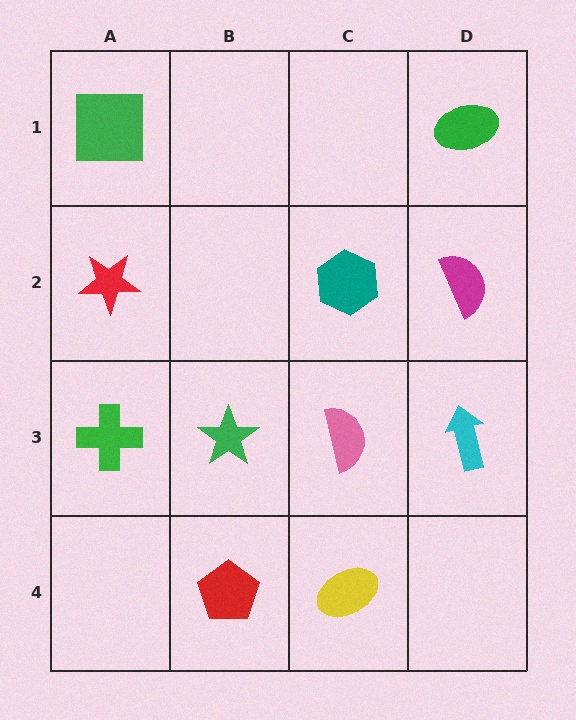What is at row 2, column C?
A teal hexagon.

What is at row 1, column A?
A green square.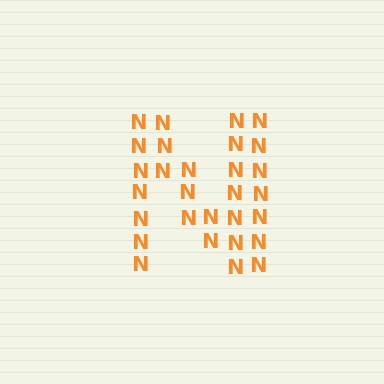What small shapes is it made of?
It is made of small letter N's.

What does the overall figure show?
The overall figure shows the letter N.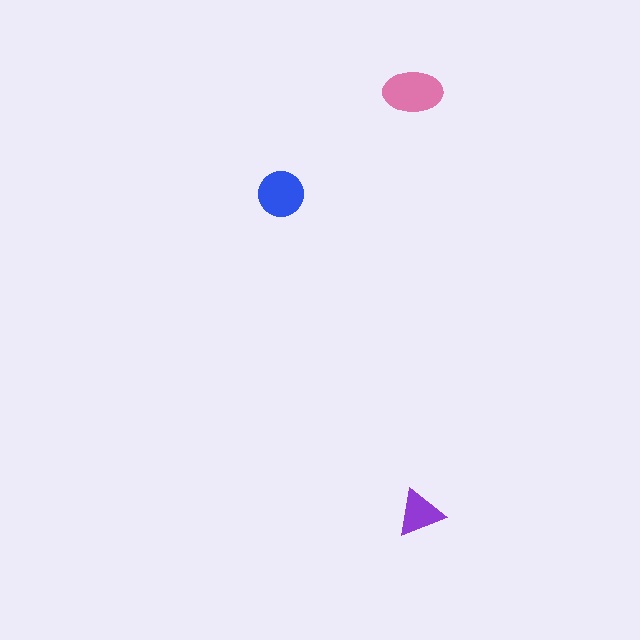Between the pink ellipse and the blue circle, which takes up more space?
The pink ellipse.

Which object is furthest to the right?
The purple triangle is rightmost.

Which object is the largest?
The pink ellipse.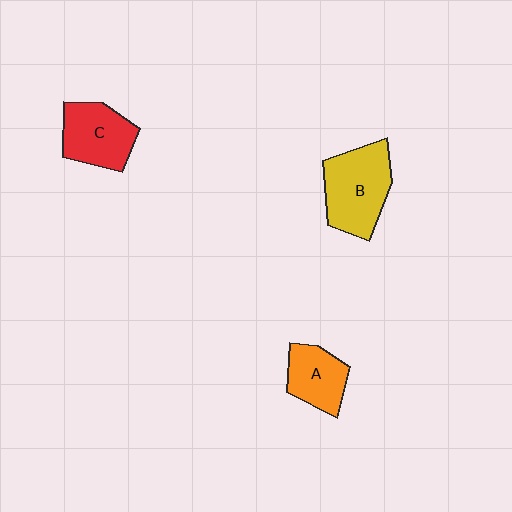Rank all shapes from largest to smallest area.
From largest to smallest: B (yellow), C (red), A (orange).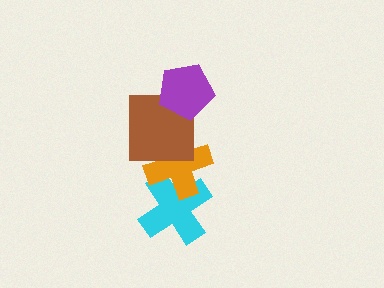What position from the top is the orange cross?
The orange cross is 3rd from the top.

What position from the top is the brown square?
The brown square is 2nd from the top.